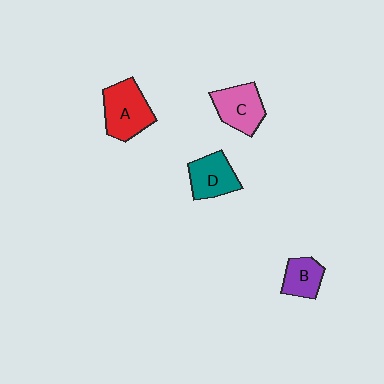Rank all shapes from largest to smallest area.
From largest to smallest: A (red), C (pink), D (teal), B (purple).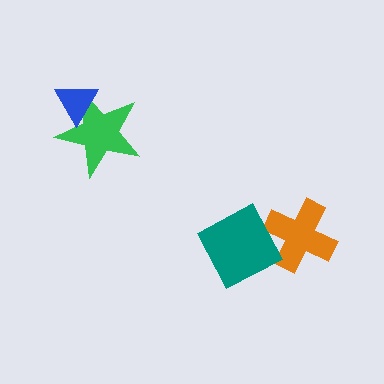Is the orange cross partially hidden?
Yes, it is partially covered by another shape.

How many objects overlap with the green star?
1 object overlaps with the green star.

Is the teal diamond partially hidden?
No, no other shape covers it.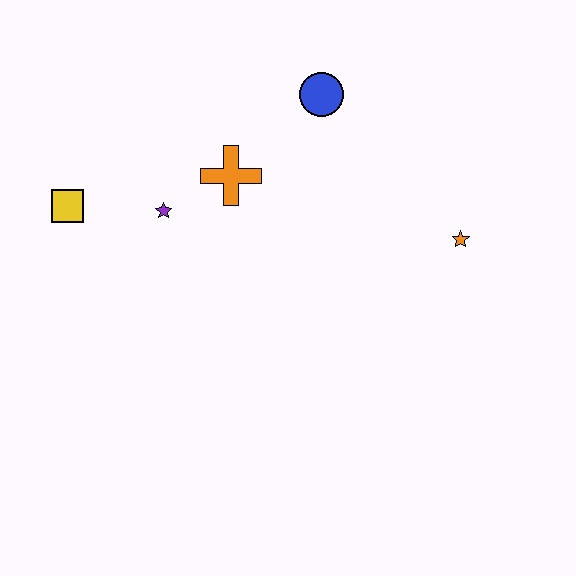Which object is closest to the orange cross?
The purple star is closest to the orange cross.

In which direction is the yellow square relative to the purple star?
The yellow square is to the left of the purple star.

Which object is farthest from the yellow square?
The orange star is farthest from the yellow square.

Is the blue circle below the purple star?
No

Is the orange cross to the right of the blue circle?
No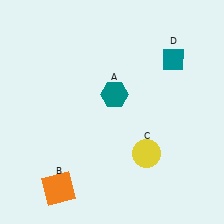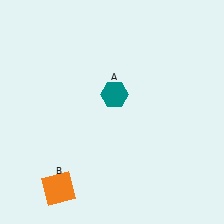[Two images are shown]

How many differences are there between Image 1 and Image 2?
There are 2 differences between the two images.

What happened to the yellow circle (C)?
The yellow circle (C) was removed in Image 2. It was in the bottom-right area of Image 1.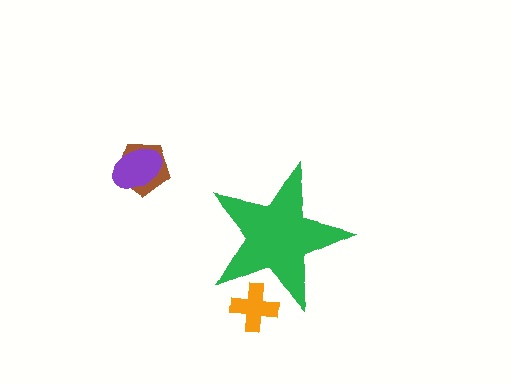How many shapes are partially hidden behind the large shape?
1 shape is partially hidden.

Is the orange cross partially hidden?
Yes, the orange cross is partially hidden behind the green star.